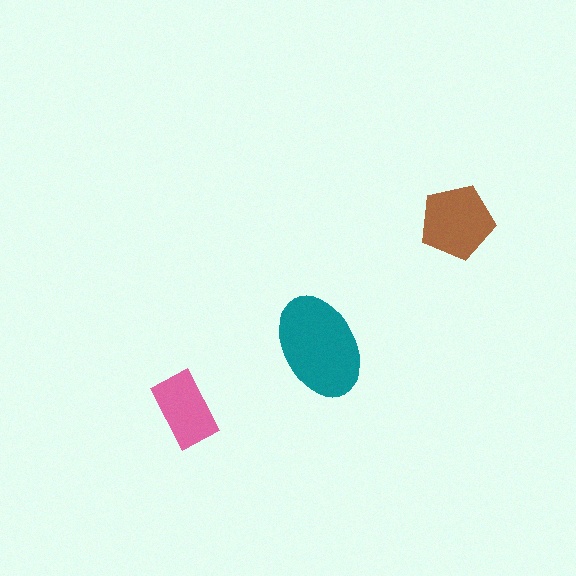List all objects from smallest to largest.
The pink rectangle, the brown pentagon, the teal ellipse.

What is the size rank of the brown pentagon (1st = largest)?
2nd.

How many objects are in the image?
There are 3 objects in the image.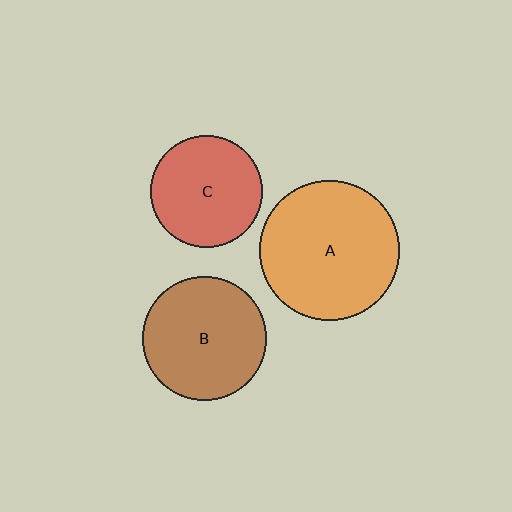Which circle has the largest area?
Circle A (orange).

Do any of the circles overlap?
No, none of the circles overlap.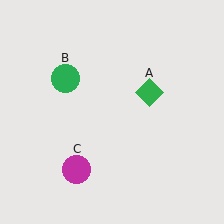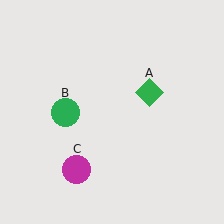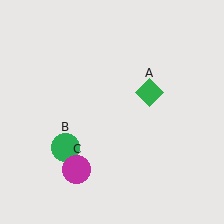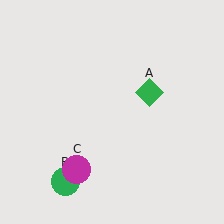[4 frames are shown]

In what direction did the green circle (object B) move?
The green circle (object B) moved down.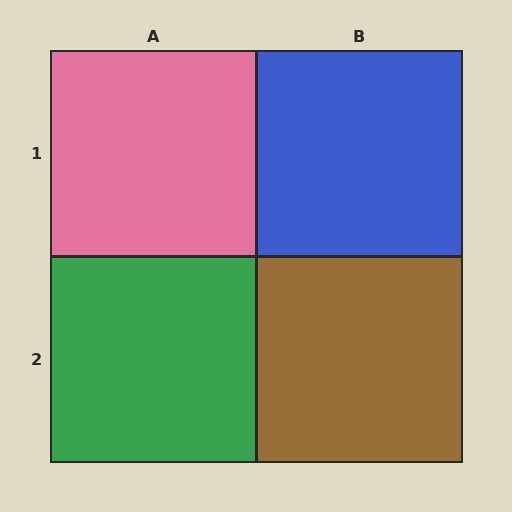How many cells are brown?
1 cell is brown.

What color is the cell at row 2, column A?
Green.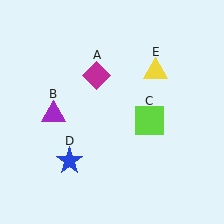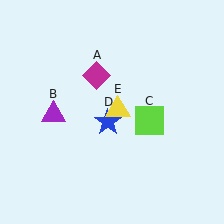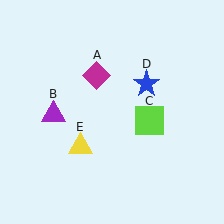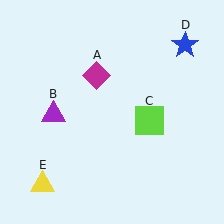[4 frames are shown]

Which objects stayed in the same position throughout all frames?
Magenta diamond (object A) and purple triangle (object B) and lime square (object C) remained stationary.